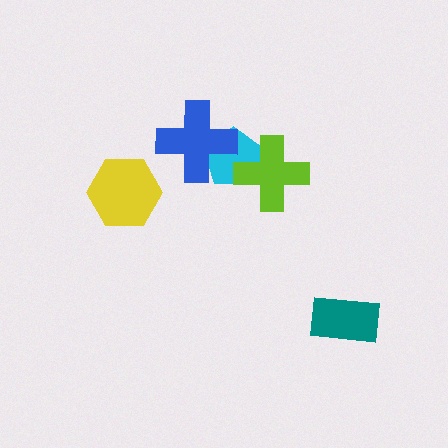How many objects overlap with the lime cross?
1 object overlaps with the lime cross.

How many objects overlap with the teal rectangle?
0 objects overlap with the teal rectangle.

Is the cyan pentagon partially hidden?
Yes, it is partially covered by another shape.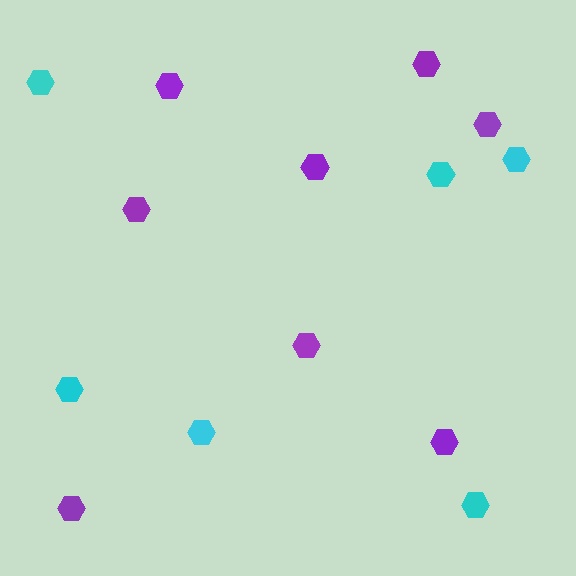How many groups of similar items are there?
There are 2 groups: one group of cyan hexagons (6) and one group of purple hexagons (8).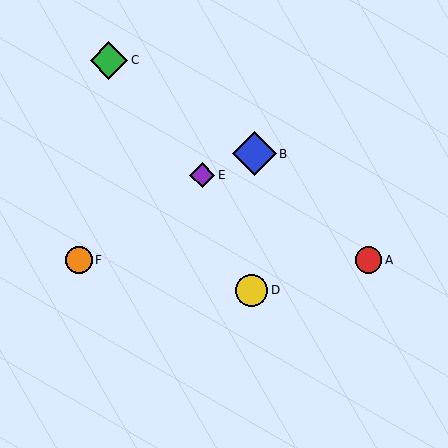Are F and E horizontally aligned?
No, F is at y≈260 and E is at y≈175.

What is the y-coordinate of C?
Object C is at y≈60.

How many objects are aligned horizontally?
2 objects (A, F) are aligned horizontally.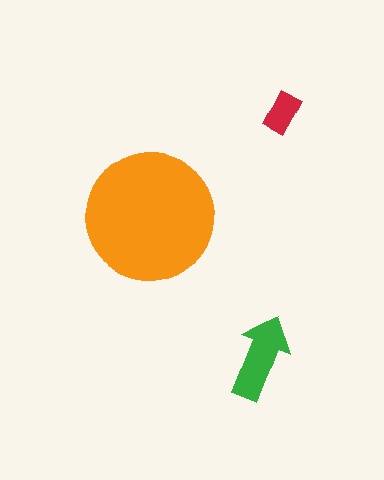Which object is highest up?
The red rectangle is topmost.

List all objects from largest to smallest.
The orange circle, the green arrow, the red rectangle.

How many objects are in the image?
There are 3 objects in the image.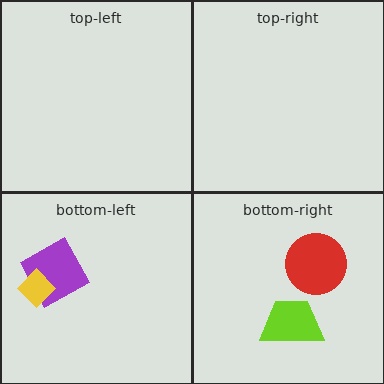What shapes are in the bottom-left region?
The purple square, the yellow diamond.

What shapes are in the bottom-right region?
The red circle, the lime trapezoid.